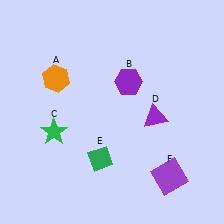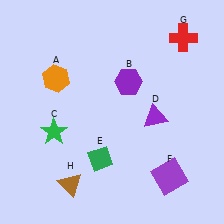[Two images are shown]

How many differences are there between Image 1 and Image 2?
There are 2 differences between the two images.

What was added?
A red cross (G), a brown triangle (H) were added in Image 2.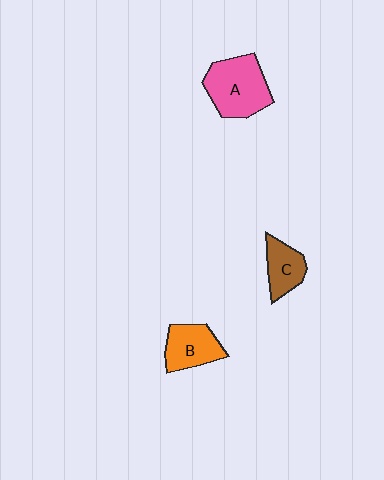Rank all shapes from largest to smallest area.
From largest to smallest: A (pink), B (orange), C (brown).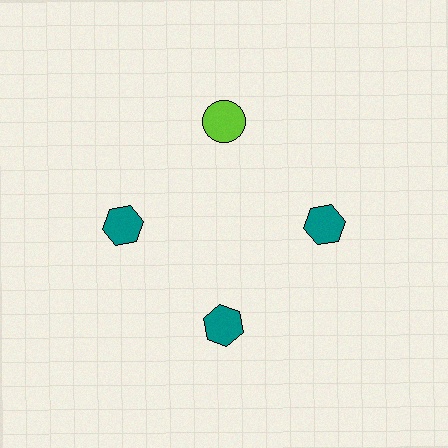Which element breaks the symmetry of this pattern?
The lime circle at roughly the 12 o'clock position breaks the symmetry. All other shapes are teal hexagons.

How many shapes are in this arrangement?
There are 4 shapes arranged in a ring pattern.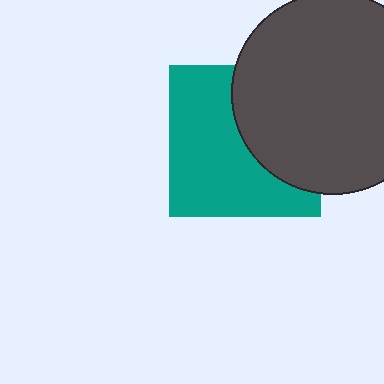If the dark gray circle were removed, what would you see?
You would see the complete teal square.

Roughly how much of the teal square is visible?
About half of it is visible (roughly 59%).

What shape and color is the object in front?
The object in front is a dark gray circle.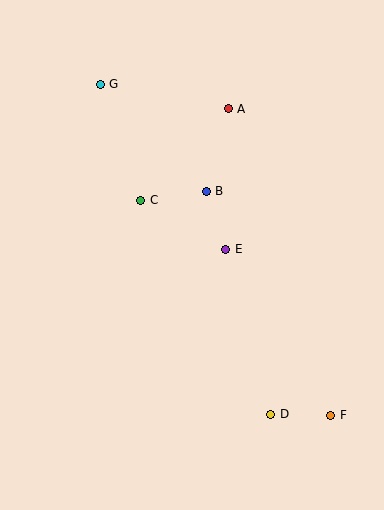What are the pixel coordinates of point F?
Point F is at (331, 415).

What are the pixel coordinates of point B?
Point B is at (206, 191).